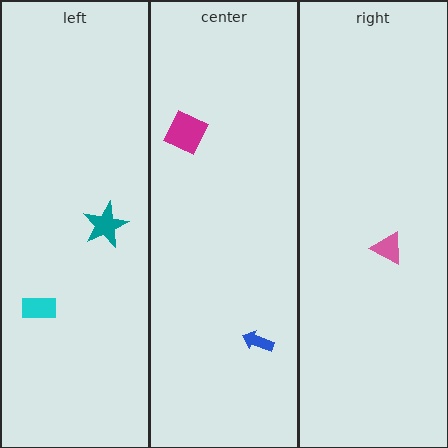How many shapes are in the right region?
1.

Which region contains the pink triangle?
The right region.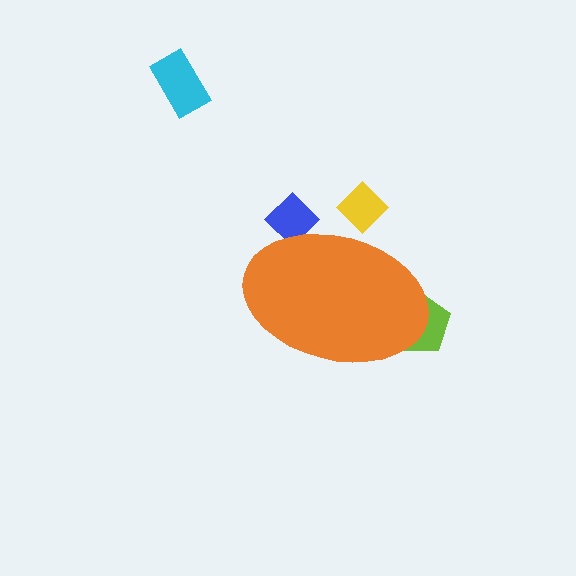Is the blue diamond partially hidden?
Yes, the blue diamond is partially hidden behind the orange ellipse.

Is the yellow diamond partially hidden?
Yes, the yellow diamond is partially hidden behind the orange ellipse.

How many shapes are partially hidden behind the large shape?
3 shapes are partially hidden.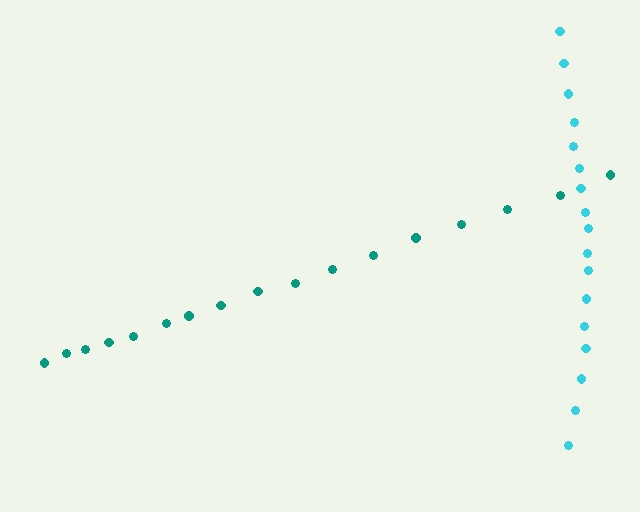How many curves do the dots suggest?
There are 2 distinct paths.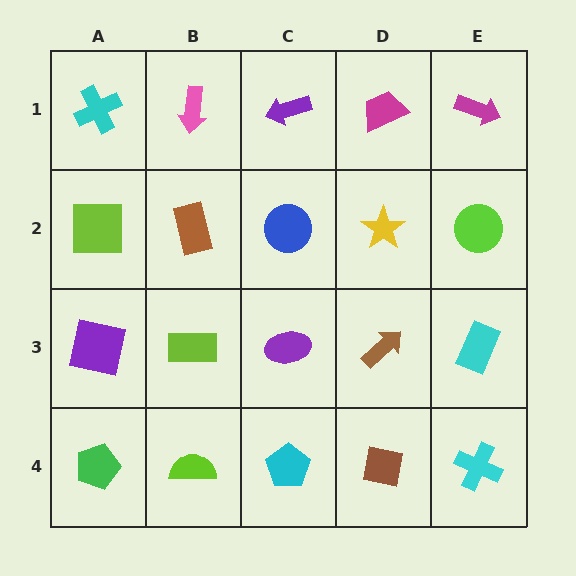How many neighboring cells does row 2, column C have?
4.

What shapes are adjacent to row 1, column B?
A brown rectangle (row 2, column B), a cyan cross (row 1, column A), a purple arrow (row 1, column C).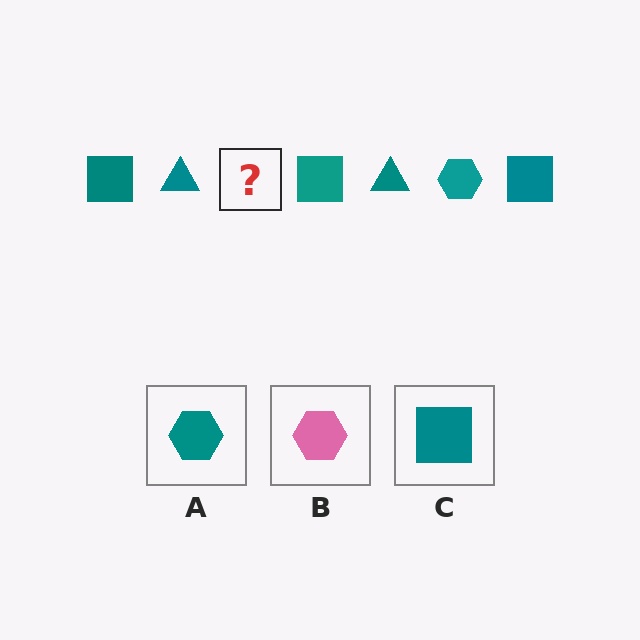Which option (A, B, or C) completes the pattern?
A.